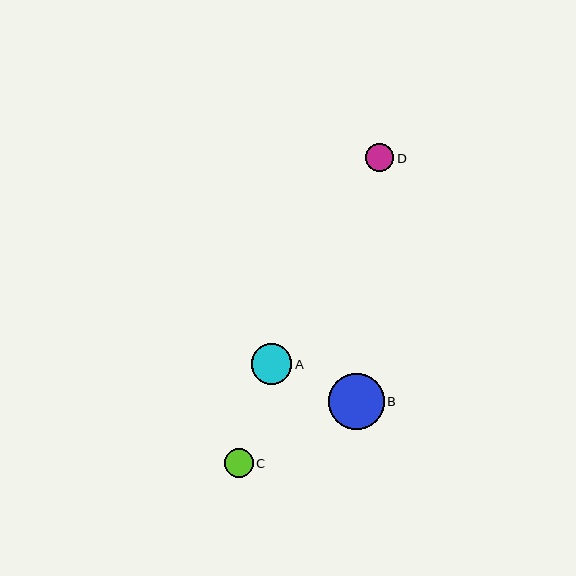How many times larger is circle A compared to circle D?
Circle A is approximately 1.4 times the size of circle D.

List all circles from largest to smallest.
From largest to smallest: B, A, D, C.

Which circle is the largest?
Circle B is the largest with a size of approximately 56 pixels.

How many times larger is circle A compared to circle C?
Circle A is approximately 1.4 times the size of circle C.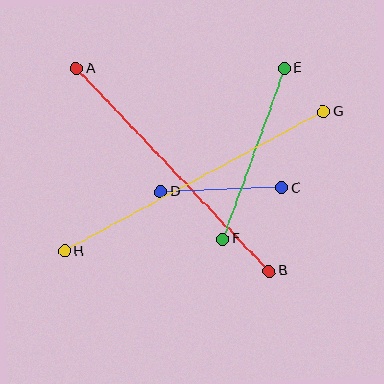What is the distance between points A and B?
The distance is approximately 279 pixels.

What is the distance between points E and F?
The distance is approximately 182 pixels.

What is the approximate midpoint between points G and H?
The midpoint is at approximately (194, 182) pixels.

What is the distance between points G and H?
The distance is approximately 294 pixels.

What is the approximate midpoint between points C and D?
The midpoint is at approximately (221, 190) pixels.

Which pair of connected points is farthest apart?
Points G and H are farthest apart.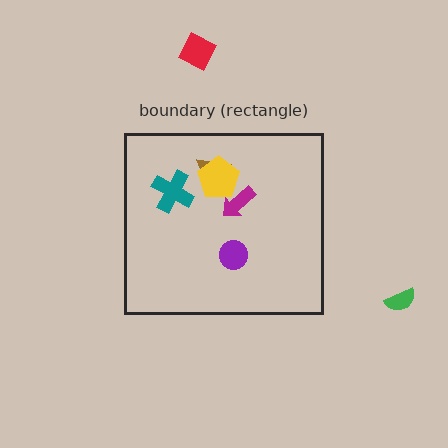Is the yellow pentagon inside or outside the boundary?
Inside.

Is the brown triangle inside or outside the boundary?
Inside.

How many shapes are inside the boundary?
5 inside, 2 outside.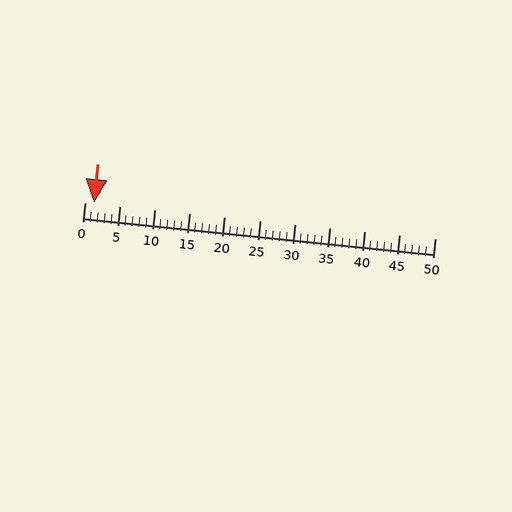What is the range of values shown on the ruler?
The ruler shows values from 0 to 50.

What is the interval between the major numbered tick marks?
The major tick marks are spaced 5 units apart.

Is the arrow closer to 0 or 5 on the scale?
The arrow is closer to 0.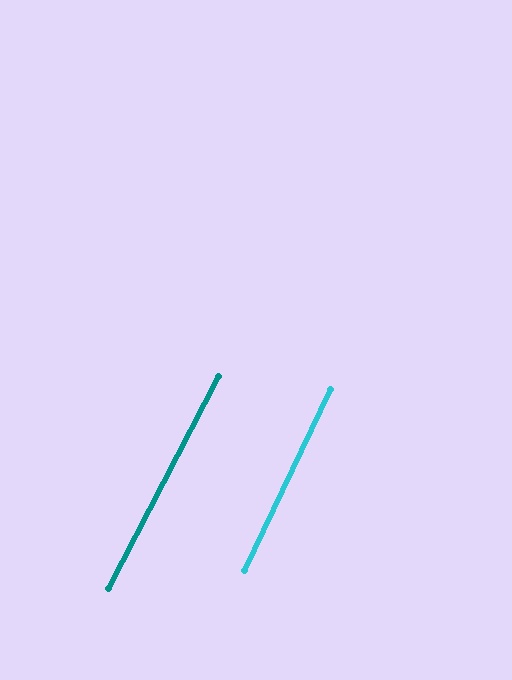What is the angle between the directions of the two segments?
Approximately 2 degrees.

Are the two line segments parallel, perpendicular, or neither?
Parallel — their directions differ by only 1.9°.